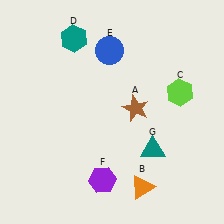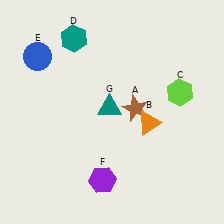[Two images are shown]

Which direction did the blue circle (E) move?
The blue circle (E) moved left.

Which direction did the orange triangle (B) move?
The orange triangle (B) moved up.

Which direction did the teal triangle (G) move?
The teal triangle (G) moved left.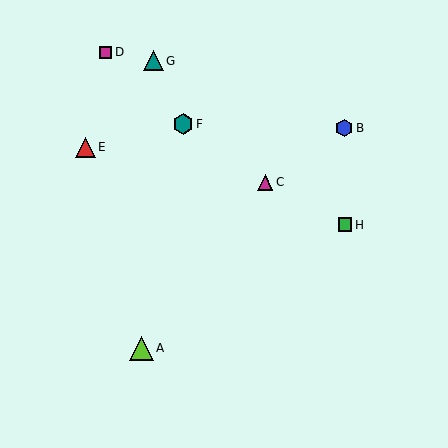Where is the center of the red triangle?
The center of the red triangle is at (85, 147).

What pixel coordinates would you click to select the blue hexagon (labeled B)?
Click at (344, 128) to select the blue hexagon B.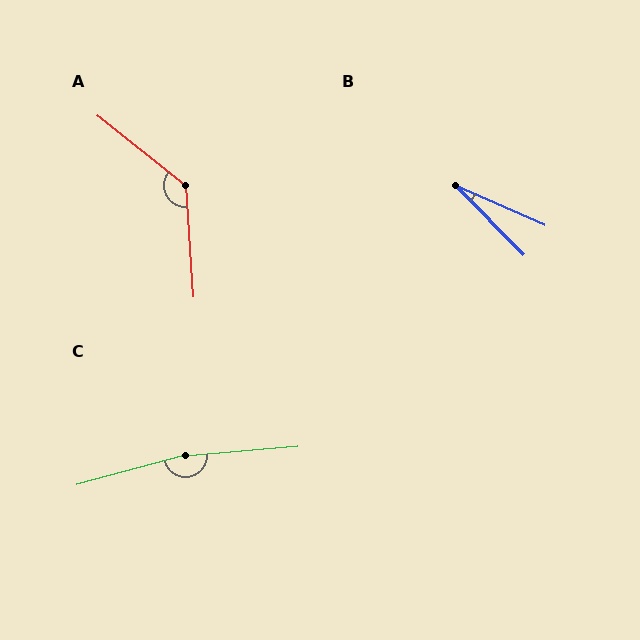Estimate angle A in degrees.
Approximately 132 degrees.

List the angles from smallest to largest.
B (21°), A (132°), C (169°).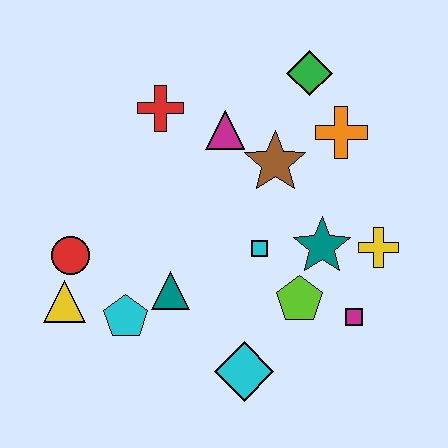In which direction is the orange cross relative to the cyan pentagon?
The orange cross is to the right of the cyan pentagon.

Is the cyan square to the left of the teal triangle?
No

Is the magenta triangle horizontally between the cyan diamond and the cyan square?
No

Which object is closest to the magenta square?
The lime pentagon is closest to the magenta square.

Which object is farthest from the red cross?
The magenta square is farthest from the red cross.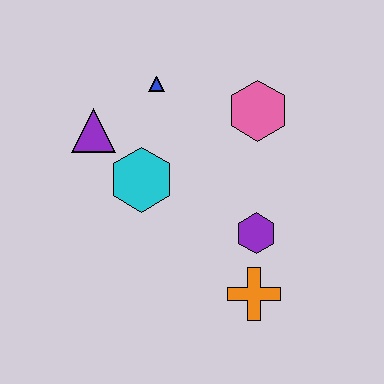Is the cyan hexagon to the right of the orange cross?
No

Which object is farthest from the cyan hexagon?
The orange cross is farthest from the cyan hexagon.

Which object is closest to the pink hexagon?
The blue triangle is closest to the pink hexagon.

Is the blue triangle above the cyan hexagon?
Yes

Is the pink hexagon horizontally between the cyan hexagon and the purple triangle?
No